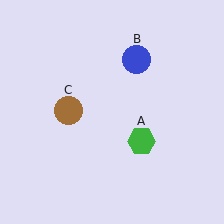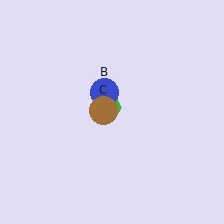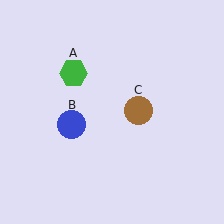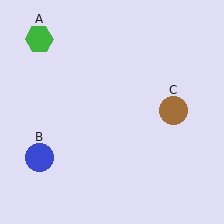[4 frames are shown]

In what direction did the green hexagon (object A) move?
The green hexagon (object A) moved up and to the left.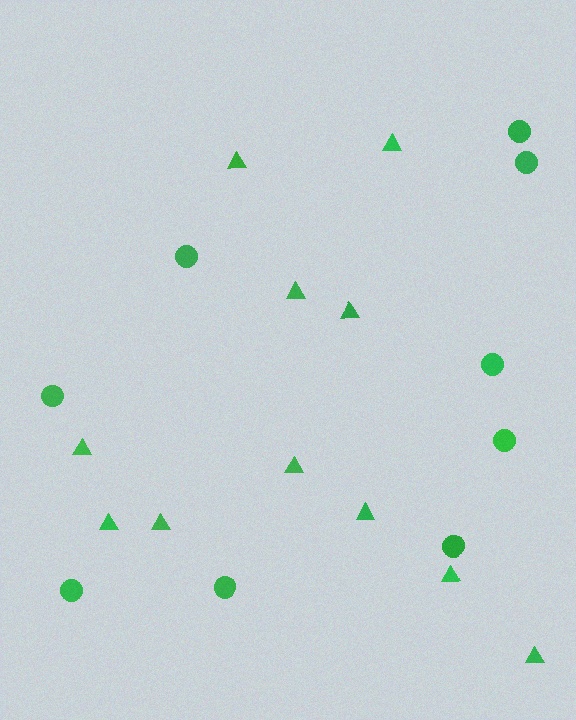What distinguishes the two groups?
There are 2 groups: one group of triangles (11) and one group of circles (9).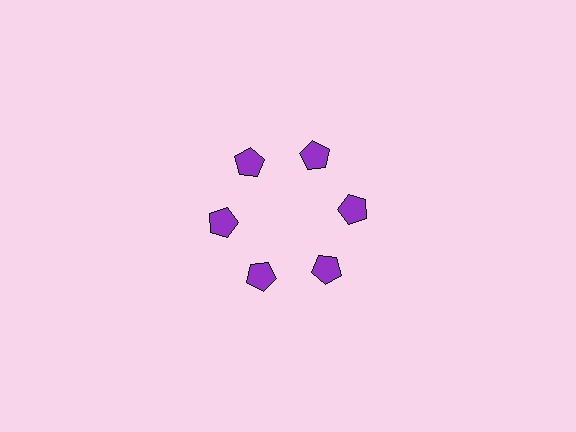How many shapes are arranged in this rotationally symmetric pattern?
There are 6 shapes, arranged in 6 groups of 1.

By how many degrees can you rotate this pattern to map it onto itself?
The pattern maps onto itself every 60 degrees of rotation.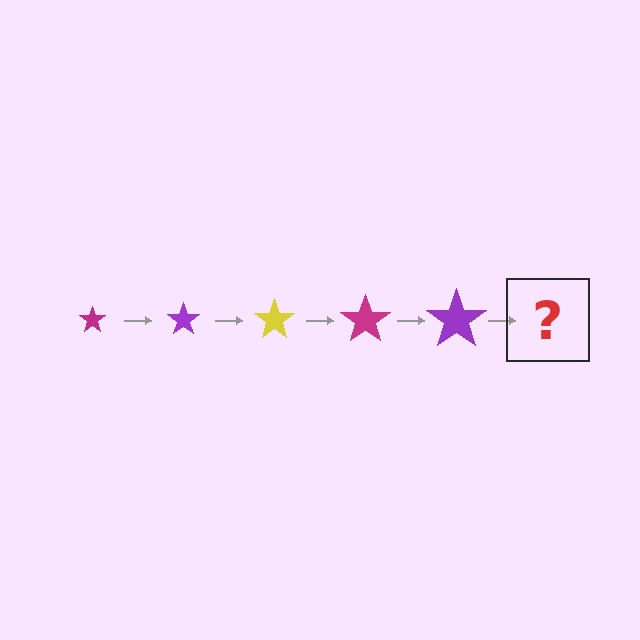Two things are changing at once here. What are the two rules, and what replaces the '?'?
The two rules are that the star grows larger each step and the color cycles through magenta, purple, and yellow. The '?' should be a yellow star, larger than the previous one.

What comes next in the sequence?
The next element should be a yellow star, larger than the previous one.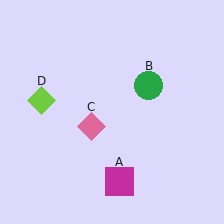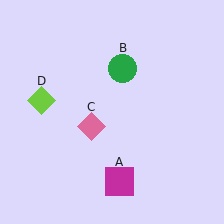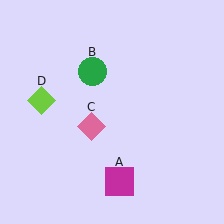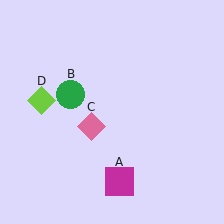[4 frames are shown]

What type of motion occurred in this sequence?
The green circle (object B) rotated counterclockwise around the center of the scene.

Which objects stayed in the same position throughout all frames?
Magenta square (object A) and pink diamond (object C) and lime diamond (object D) remained stationary.